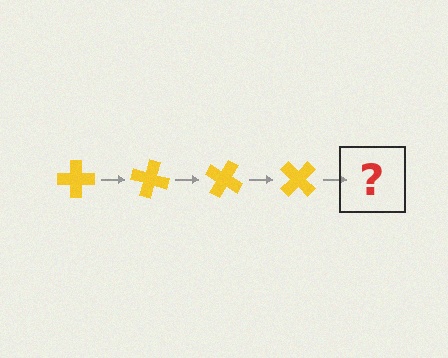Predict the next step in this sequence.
The next step is a yellow cross rotated 60 degrees.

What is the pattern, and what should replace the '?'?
The pattern is that the cross rotates 15 degrees each step. The '?' should be a yellow cross rotated 60 degrees.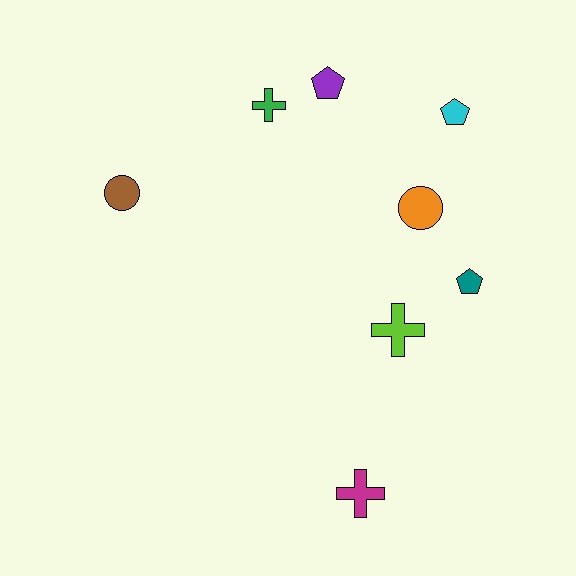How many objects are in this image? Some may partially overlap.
There are 8 objects.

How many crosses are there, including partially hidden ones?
There are 3 crosses.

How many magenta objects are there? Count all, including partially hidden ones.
There is 1 magenta object.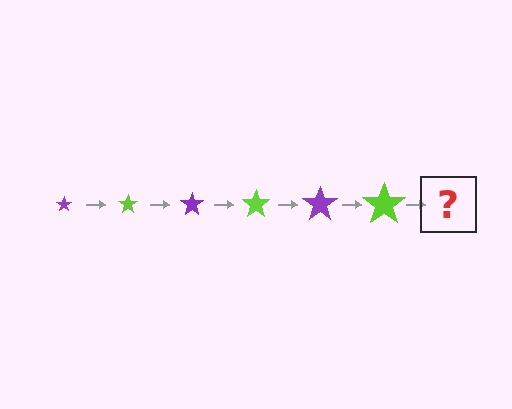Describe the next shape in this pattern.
It should be a purple star, larger than the previous one.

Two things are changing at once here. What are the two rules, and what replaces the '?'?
The two rules are that the star grows larger each step and the color cycles through purple and lime. The '?' should be a purple star, larger than the previous one.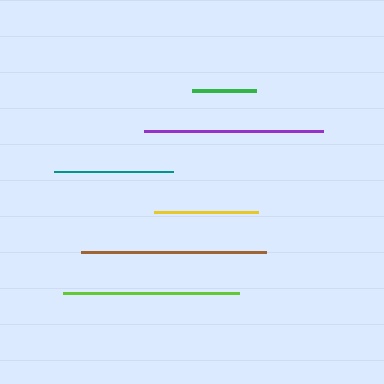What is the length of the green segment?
The green segment is approximately 64 pixels long.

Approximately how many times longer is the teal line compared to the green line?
The teal line is approximately 1.9 times the length of the green line.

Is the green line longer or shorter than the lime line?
The lime line is longer than the green line.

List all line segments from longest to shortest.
From longest to shortest: brown, purple, lime, teal, yellow, green.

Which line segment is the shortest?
The green line is the shortest at approximately 64 pixels.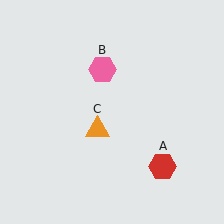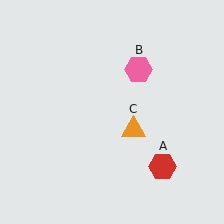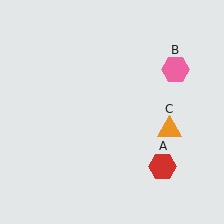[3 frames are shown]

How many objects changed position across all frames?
2 objects changed position: pink hexagon (object B), orange triangle (object C).